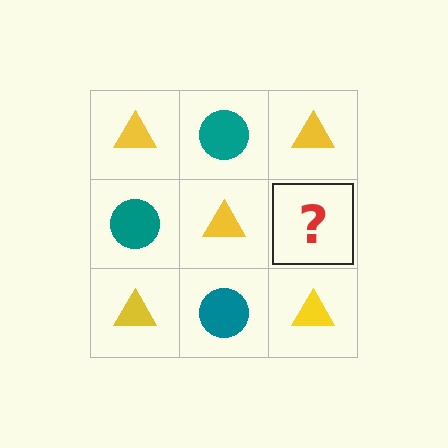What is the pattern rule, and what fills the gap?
The rule is that it alternates yellow triangle and teal circle in a checkerboard pattern. The gap should be filled with a teal circle.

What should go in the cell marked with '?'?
The missing cell should contain a teal circle.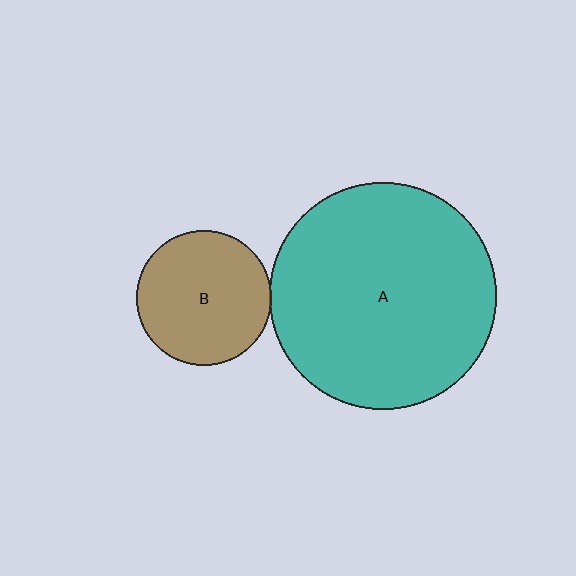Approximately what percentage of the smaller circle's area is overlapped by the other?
Approximately 5%.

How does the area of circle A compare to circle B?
Approximately 2.8 times.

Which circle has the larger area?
Circle A (teal).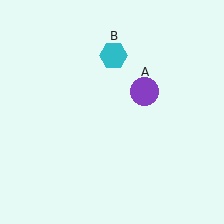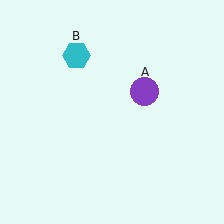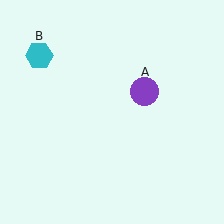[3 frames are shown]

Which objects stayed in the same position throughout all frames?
Purple circle (object A) remained stationary.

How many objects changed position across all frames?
1 object changed position: cyan hexagon (object B).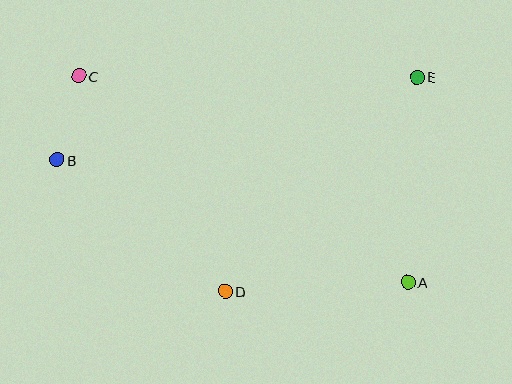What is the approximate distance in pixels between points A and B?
The distance between A and B is approximately 371 pixels.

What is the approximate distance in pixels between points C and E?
The distance between C and E is approximately 338 pixels.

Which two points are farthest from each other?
Points A and C are farthest from each other.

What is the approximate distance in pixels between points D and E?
The distance between D and E is approximately 288 pixels.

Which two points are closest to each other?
Points B and C are closest to each other.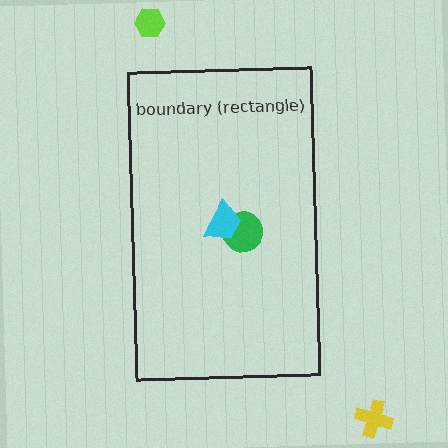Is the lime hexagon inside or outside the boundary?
Outside.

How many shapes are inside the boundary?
2 inside, 2 outside.